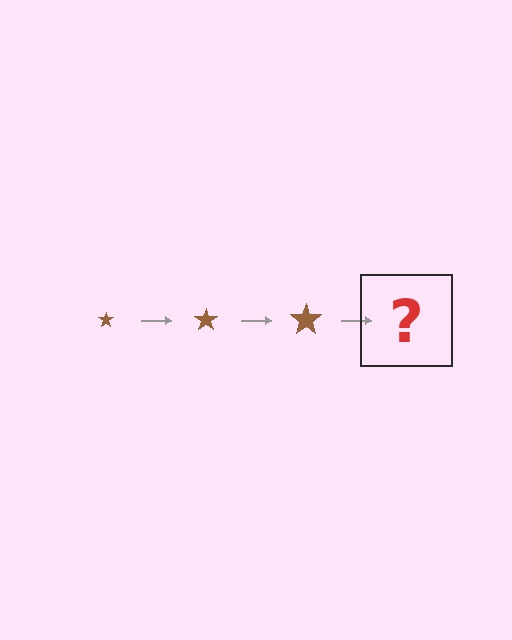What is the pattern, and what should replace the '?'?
The pattern is that the star gets progressively larger each step. The '?' should be a brown star, larger than the previous one.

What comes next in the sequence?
The next element should be a brown star, larger than the previous one.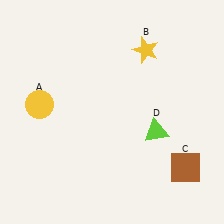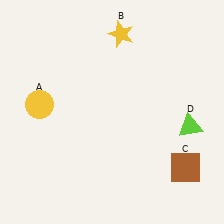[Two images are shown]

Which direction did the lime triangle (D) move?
The lime triangle (D) moved right.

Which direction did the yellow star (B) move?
The yellow star (B) moved left.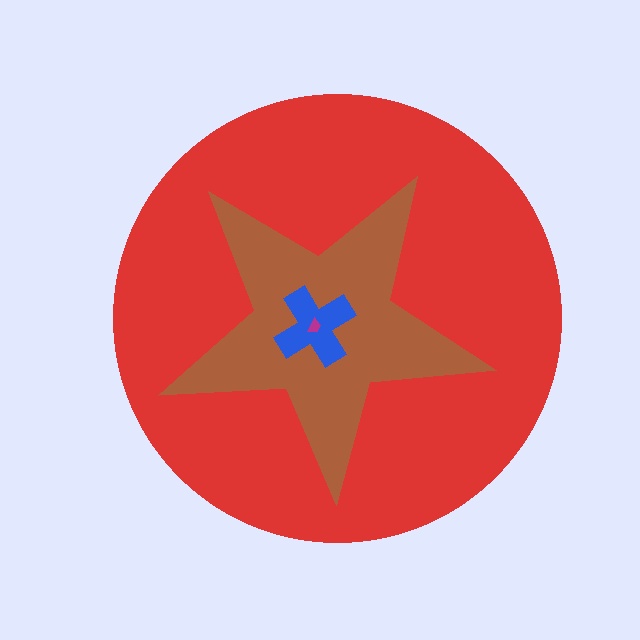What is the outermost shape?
The red circle.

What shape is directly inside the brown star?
The blue cross.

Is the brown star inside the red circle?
Yes.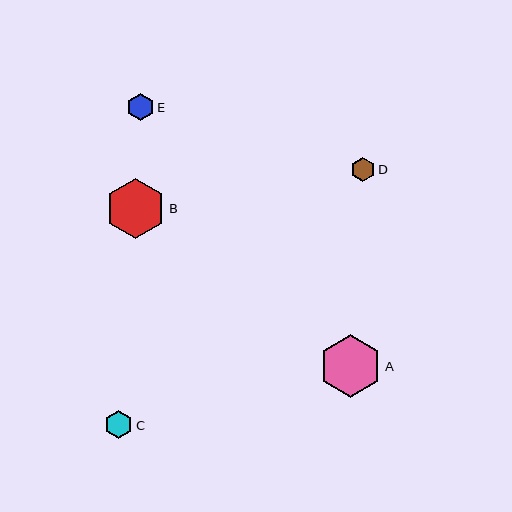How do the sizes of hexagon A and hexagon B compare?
Hexagon A and hexagon B are approximately the same size.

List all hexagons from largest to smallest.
From largest to smallest: A, B, C, E, D.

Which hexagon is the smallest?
Hexagon D is the smallest with a size of approximately 24 pixels.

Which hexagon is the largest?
Hexagon A is the largest with a size of approximately 62 pixels.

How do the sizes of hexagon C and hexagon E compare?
Hexagon C and hexagon E are approximately the same size.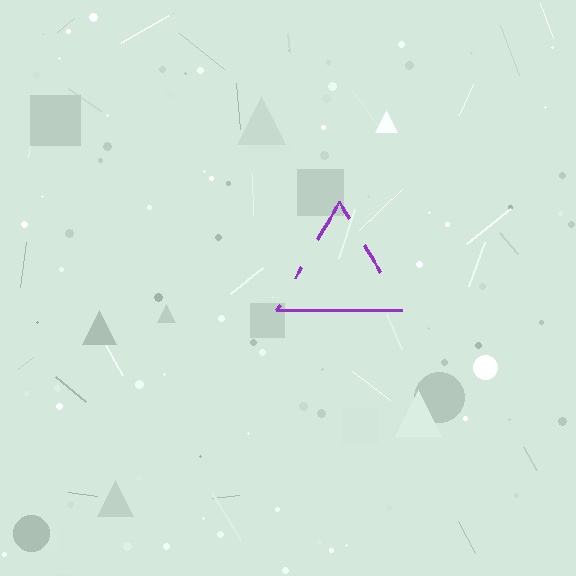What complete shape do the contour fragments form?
The contour fragments form a triangle.